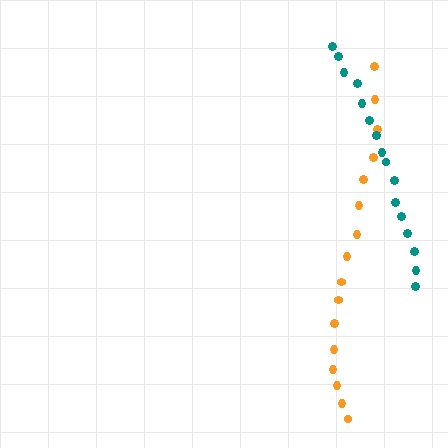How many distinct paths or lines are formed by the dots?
There are 2 distinct paths.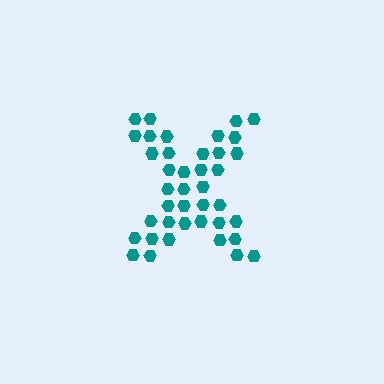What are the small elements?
The small elements are hexagons.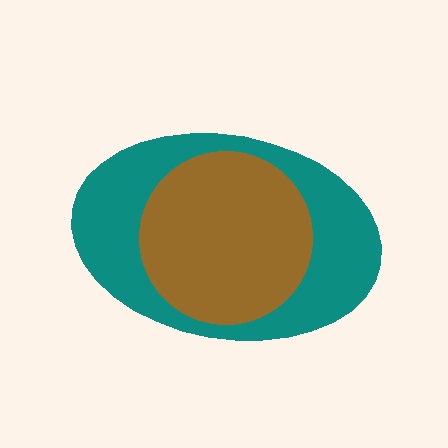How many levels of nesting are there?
2.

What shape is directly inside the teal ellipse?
The brown circle.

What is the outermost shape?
The teal ellipse.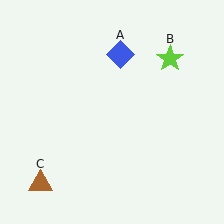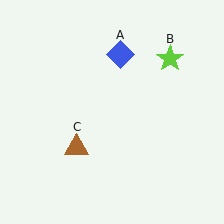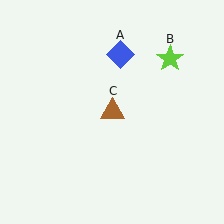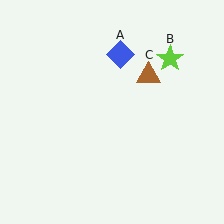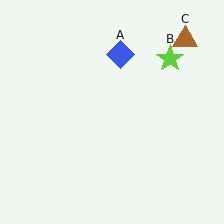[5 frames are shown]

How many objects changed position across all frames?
1 object changed position: brown triangle (object C).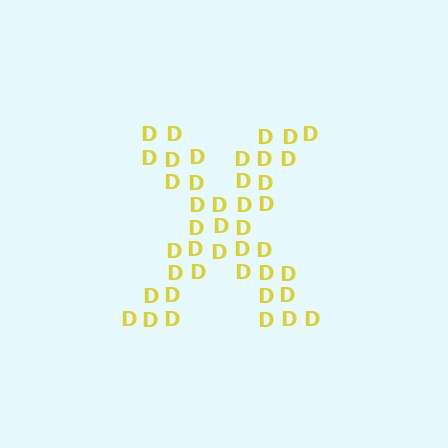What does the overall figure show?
The overall figure shows the letter X.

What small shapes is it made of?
It is made of small letter D's.